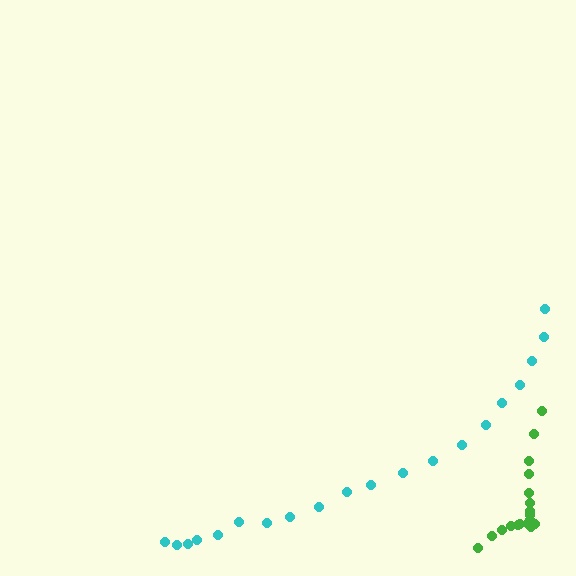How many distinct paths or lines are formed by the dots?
There are 2 distinct paths.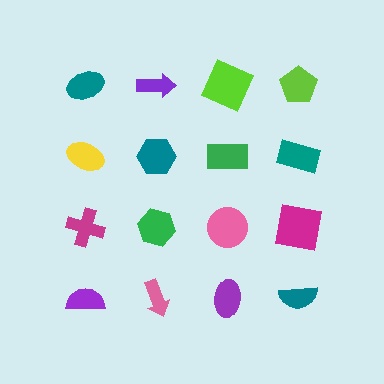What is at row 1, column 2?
A purple arrow.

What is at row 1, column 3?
A lime square.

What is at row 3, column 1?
A magenta cross.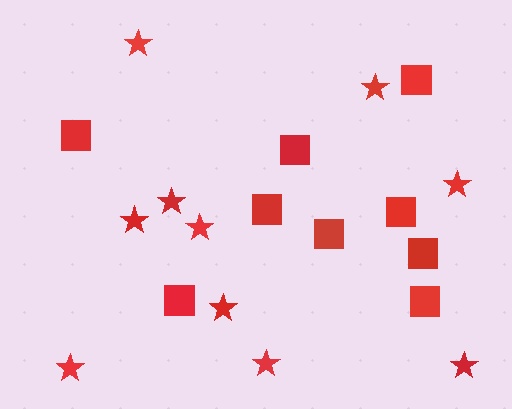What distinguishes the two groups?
There are 2 groups: one group of squares (9) and one group of stars (10).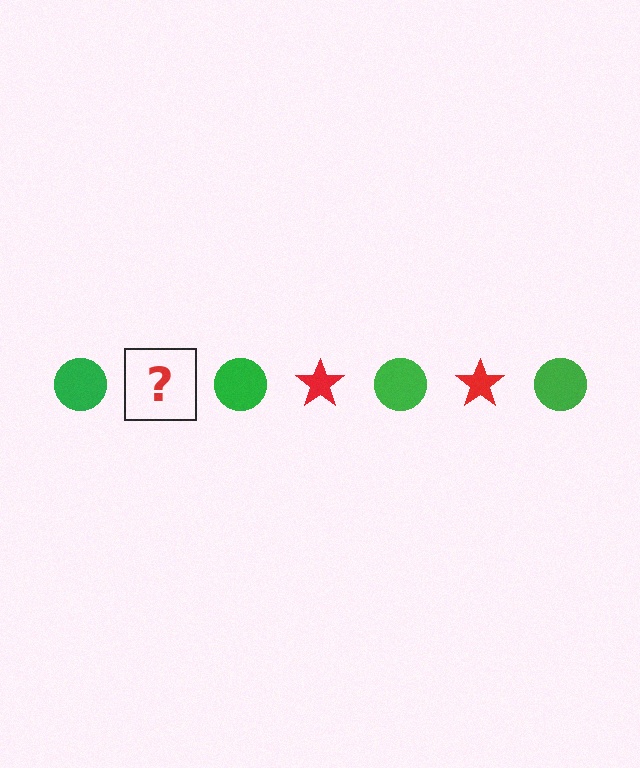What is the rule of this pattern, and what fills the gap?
The rule is that the pattern alternates between green circle and red star. The gap should be filled with a red star.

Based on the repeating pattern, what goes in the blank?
The blank should be a red star.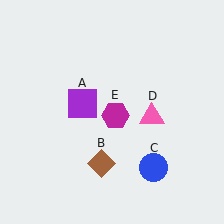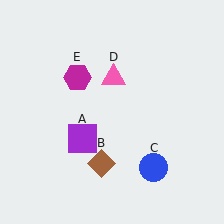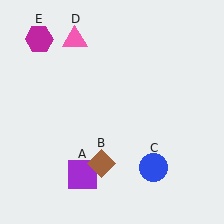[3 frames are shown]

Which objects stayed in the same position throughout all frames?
Brown diamond (object B) and blue circle (object C) remained stationary.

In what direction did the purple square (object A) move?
The purple square (object A) moved down.